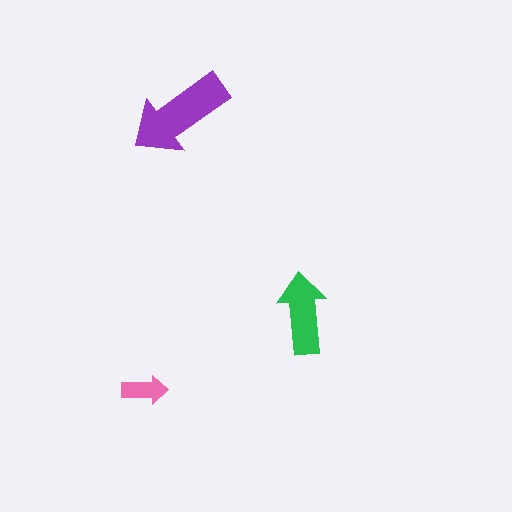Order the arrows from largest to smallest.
the purple one, the green one, the pink one.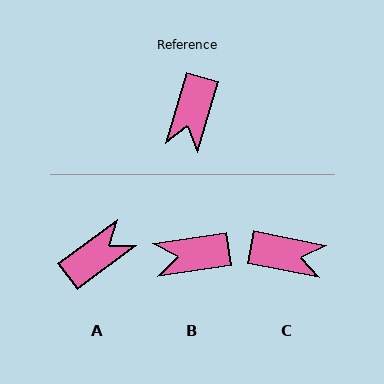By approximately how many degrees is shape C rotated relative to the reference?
Approximately 96 degrees counter-clockwise.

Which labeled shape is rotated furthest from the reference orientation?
A, about 143 degrees away.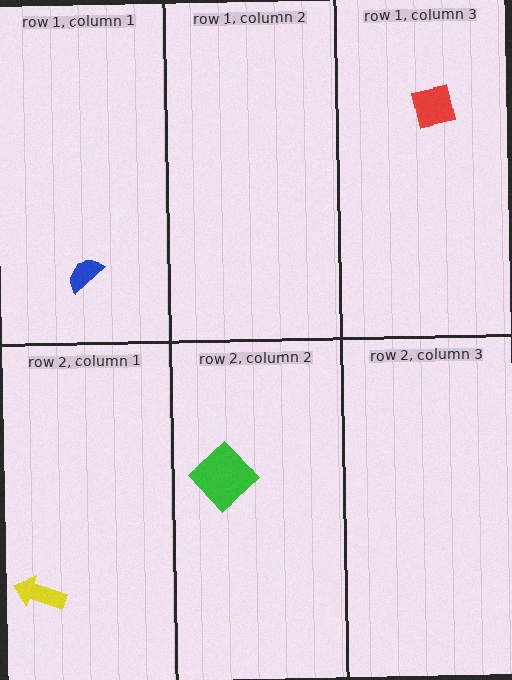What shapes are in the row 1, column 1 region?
The blue semicircle.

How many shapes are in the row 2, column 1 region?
1.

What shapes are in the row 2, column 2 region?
The green diamond.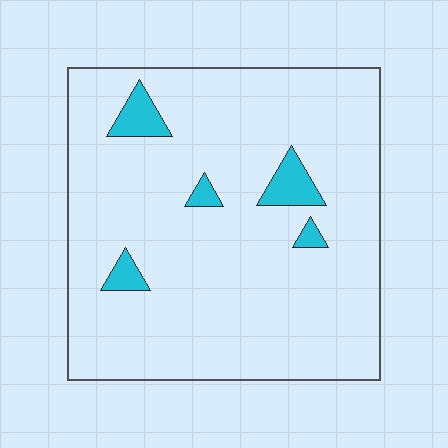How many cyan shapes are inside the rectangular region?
5.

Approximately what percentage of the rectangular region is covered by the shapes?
Approximately 5%.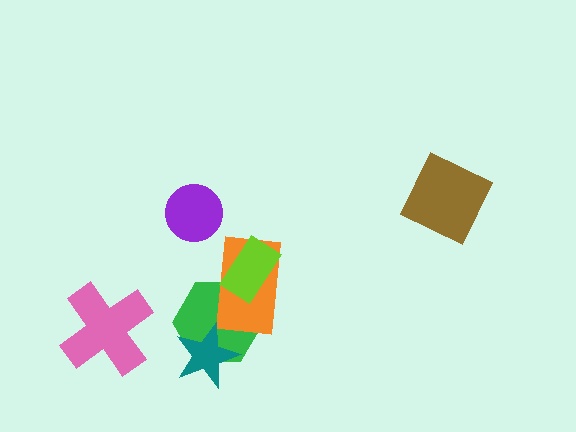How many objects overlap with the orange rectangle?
2 objects overlap with the orange rectangle.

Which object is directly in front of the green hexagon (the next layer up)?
The orange rectangle is directly in front of the green hexagon.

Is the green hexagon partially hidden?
Yes, it is partially covered by another shape.